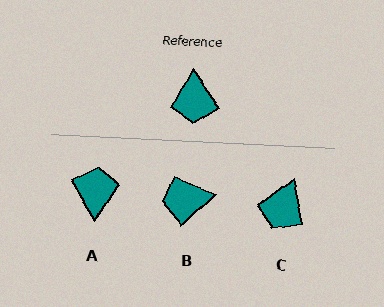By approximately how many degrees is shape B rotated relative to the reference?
Approximately 82 degrees clockwise.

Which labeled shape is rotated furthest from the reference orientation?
A, about 176 degrees away.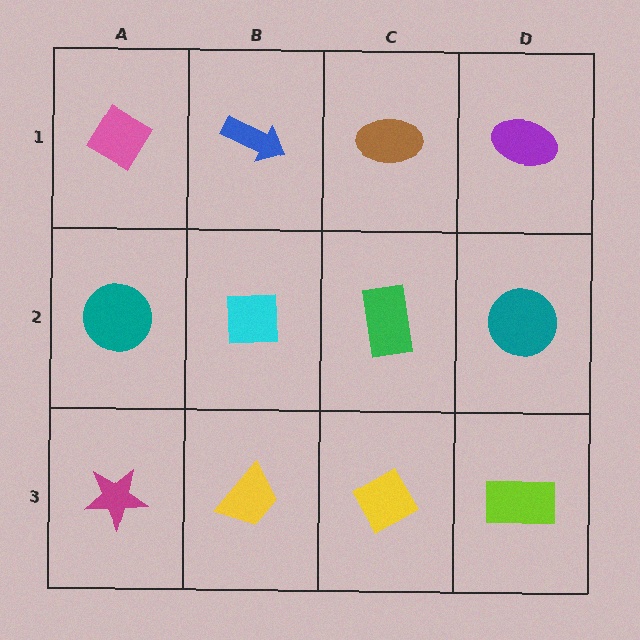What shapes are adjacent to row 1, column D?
A teal circle (row 2, column D), a brown ellipse (row 1, column C).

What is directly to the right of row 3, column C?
A lime rectangle.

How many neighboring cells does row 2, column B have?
4.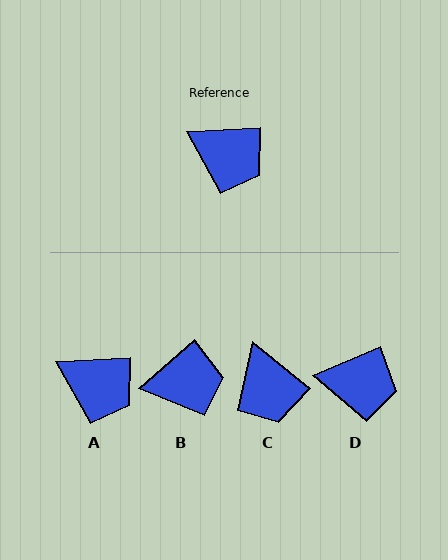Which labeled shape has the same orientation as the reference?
A.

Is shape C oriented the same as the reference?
No, it is off by about 42 degrees.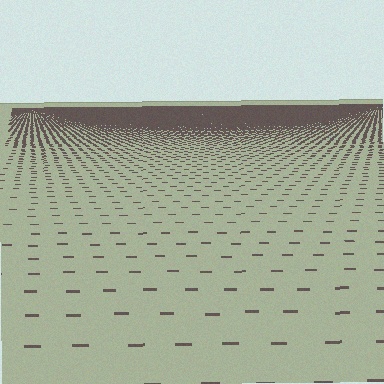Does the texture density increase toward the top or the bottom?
Density increases toward the top.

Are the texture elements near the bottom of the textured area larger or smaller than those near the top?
Larger. Near the bottom, elements are closer to the viewer and appear at a bigger on-screen size.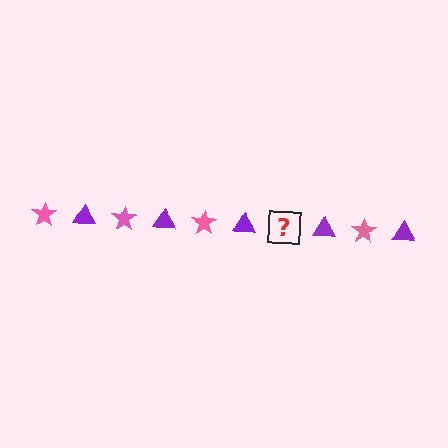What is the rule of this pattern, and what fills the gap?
The rule is that the pattern alternates between pink star and purple triangle. The gap should be filled with a pink star.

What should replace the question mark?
The question mark should be replaced with a pink star.